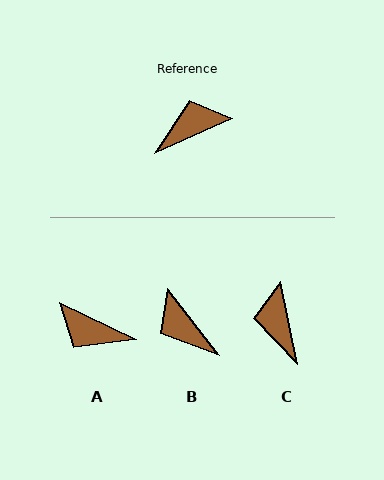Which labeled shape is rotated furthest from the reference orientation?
A, about 131 degrees away.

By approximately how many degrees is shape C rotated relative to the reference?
Approximately 77 degrees counter-clockwise.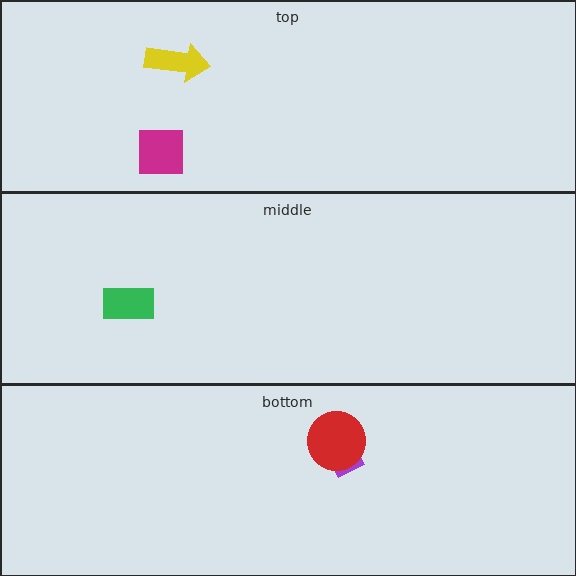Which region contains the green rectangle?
The middle region.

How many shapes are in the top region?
2.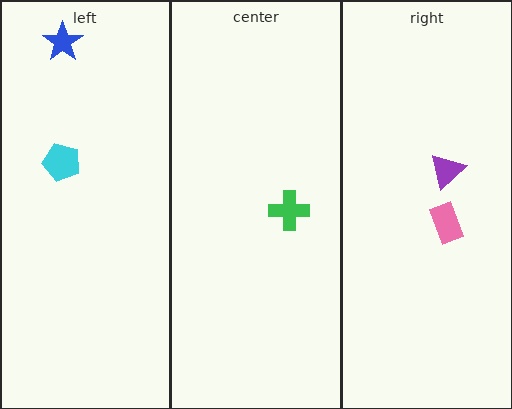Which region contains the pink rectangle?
The right region.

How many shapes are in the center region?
1.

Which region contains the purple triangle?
The right region.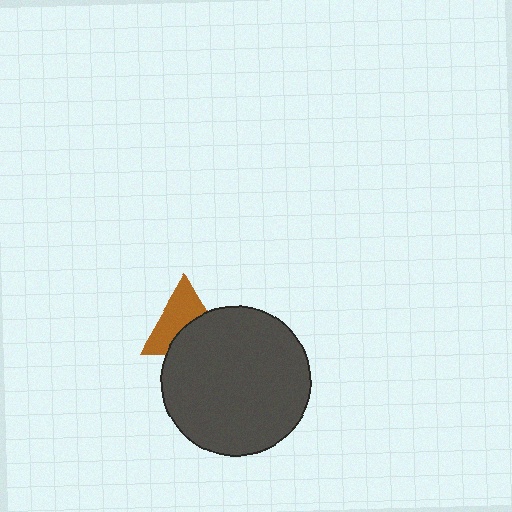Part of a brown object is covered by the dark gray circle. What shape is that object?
It is a triangle.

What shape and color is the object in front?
The object in front is a dark gray circle.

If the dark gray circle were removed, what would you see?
You would see the complete brown triangle.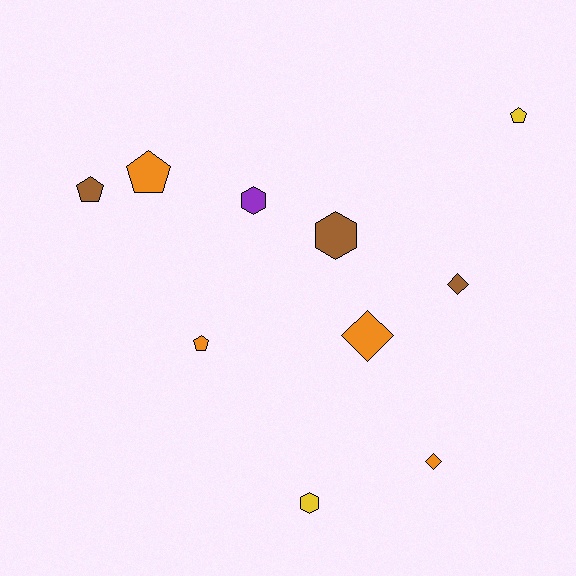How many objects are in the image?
There are 10 objects.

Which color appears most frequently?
Orange, with 4 objects.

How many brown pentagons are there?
There is 1 brown pentagon.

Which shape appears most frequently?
Pentagon, with 4 objects.